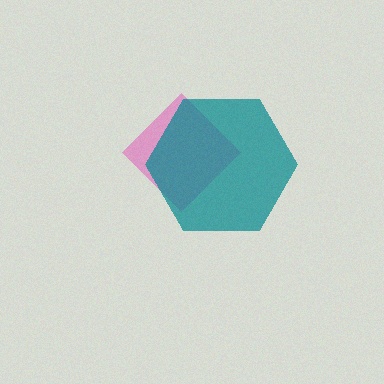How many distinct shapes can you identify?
There are 2 distinct shapes: a pink diamond, a teal hexagon.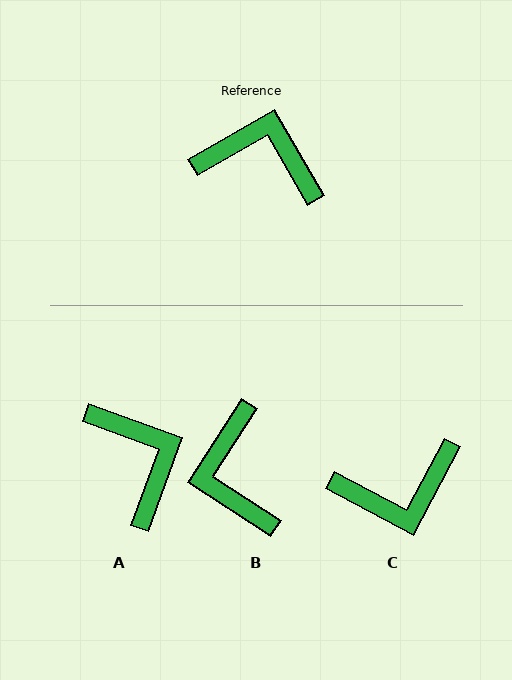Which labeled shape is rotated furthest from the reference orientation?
C, about 148 degrees away.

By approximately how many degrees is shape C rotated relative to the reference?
Approximately 148 degrees clockwise.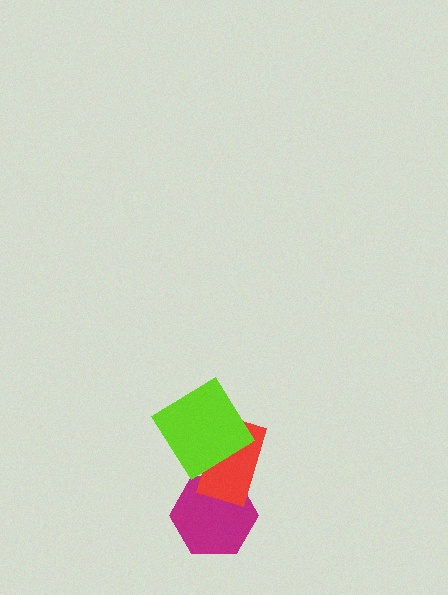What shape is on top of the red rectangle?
The lime diamond is on top of the red rectangle.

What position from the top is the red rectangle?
The red rectangle is 2nd from the top.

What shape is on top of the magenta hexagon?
The red rectangle is on top of the magenta hexagon.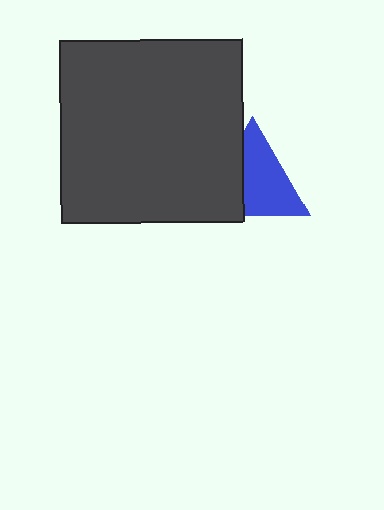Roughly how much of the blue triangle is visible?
About half of it is visible (roughly 63%).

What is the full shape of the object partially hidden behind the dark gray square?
The partially hidden object is a blue triangle.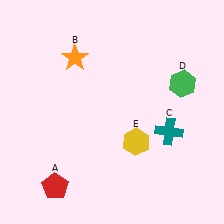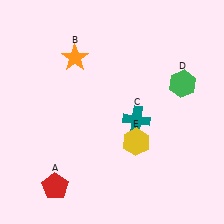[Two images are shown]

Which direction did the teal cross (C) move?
The teal cross (C) moved left.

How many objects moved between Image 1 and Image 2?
1 object moved between the two images.